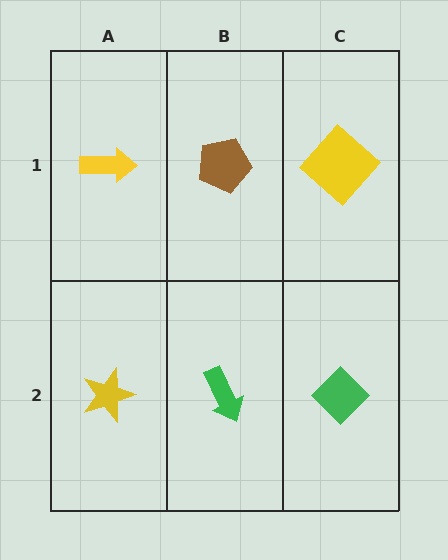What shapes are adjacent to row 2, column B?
A brown pentagon (row 1, column B), a yellow star (row 2, column A), a green diamond (row 2, column C).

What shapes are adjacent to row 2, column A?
A yellow arrow (row 1, column A), a green arrow (row 2, column B).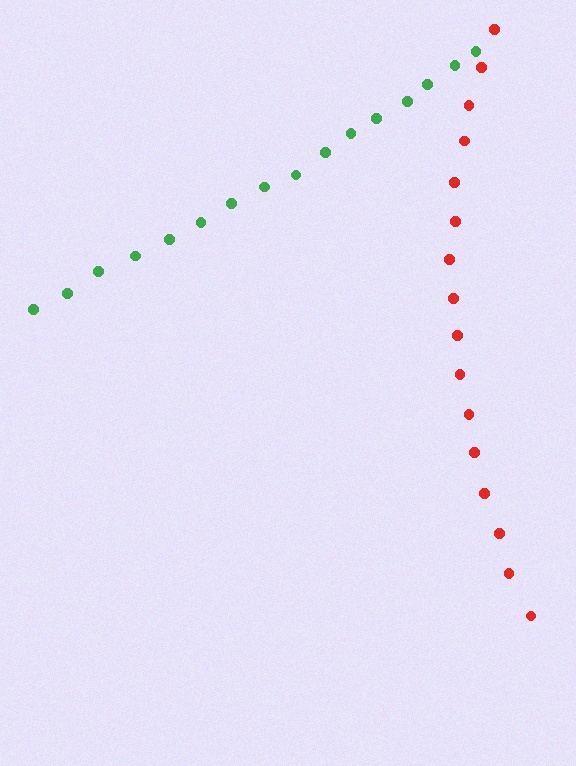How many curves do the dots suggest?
There are 2 distinct paths.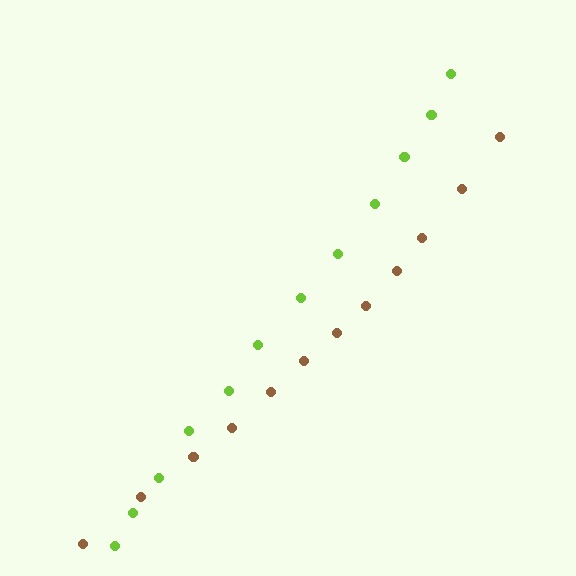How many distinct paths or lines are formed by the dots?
There are 2 distinct paths.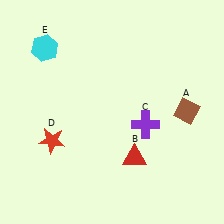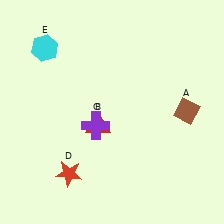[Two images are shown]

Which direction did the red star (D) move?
The red star (D) moved down.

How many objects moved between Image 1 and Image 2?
3 objects moved between the two images.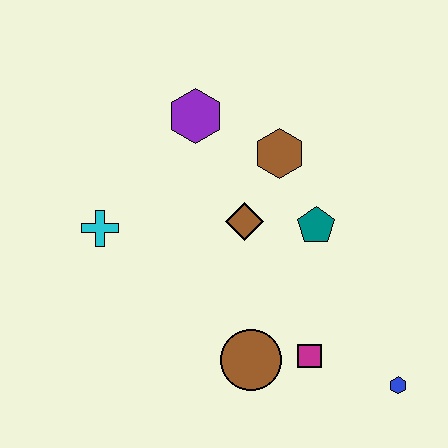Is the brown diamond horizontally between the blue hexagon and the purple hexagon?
Yes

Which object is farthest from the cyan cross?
The blue hexagon is farthest from the cyan cross.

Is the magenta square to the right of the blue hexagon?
No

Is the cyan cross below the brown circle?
No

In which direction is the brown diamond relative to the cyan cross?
The brown diamond is to the right of the cyan cross.